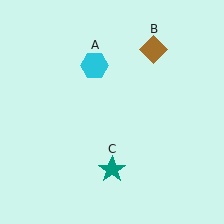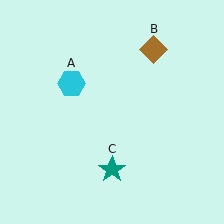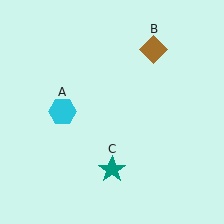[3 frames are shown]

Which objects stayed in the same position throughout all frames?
Brown diamond (object B) and teal star (object C) remained stationary.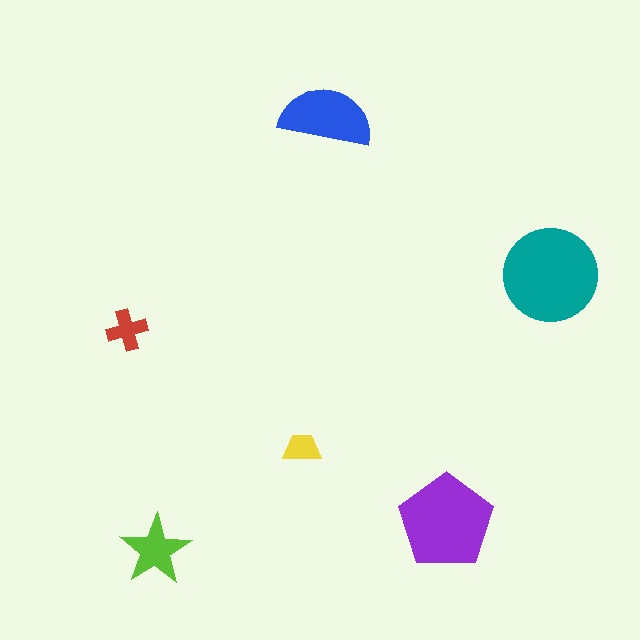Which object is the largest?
The teal circle.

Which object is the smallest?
The yellow trapezoid.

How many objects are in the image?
There are 6 objects in the image.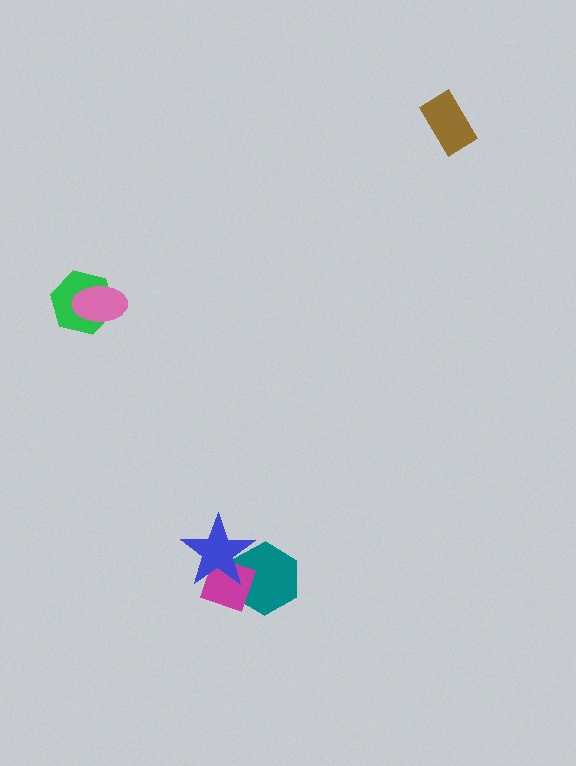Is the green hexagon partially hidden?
Yes, it is partially covered by another shape.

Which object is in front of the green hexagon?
The pink ellipse is in front of the green hexagon.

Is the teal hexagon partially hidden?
Yes, it is partially covered by another shape.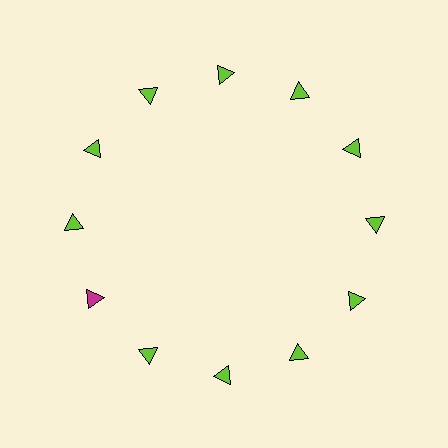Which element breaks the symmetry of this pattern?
The magenta triangle at roughly the 8 o'clock position breaks the symmetry. All other shapes are lime triangles.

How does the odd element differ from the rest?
It has a different color: magenta instead of lime.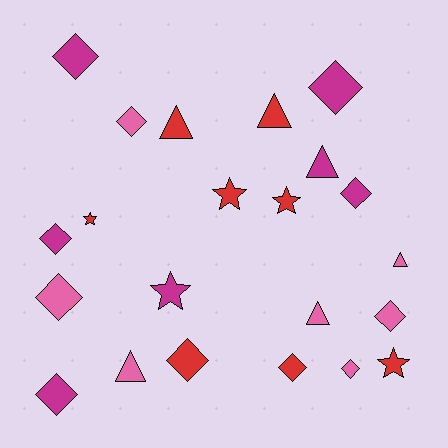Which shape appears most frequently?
Diamond, with 11 objects.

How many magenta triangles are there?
There is 1 magenta triangle.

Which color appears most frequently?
Red, with 8 objects.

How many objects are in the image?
There are 22 objects.